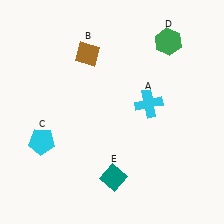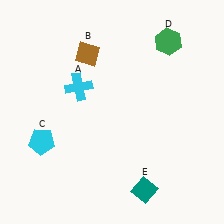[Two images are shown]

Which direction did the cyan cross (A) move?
The cyan cross (A) moved left.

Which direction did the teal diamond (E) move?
The teal diamond (E) moved right.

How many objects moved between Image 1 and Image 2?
2 objects moved between the two images.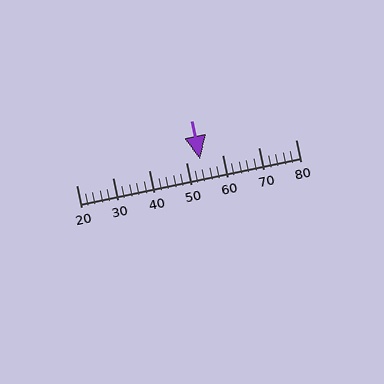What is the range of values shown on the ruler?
The ruler shows values from 20 to 80.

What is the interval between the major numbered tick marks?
The major tick marks are spaced 10 units apart.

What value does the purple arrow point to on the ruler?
The purple arrow points to approximately 54.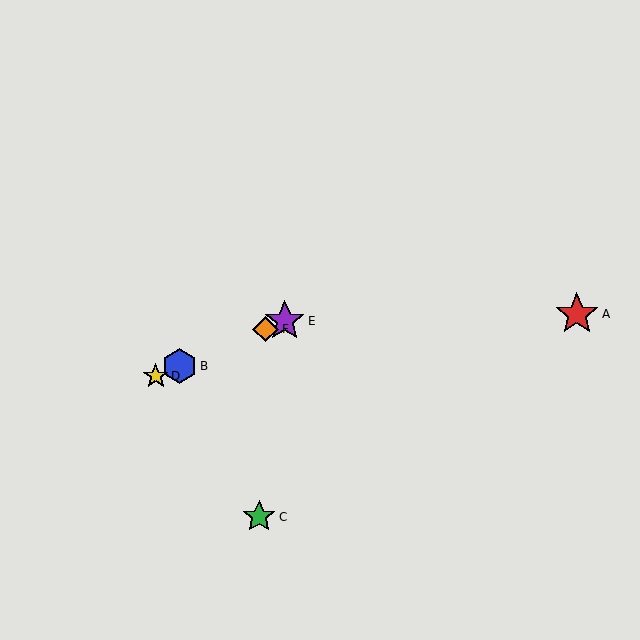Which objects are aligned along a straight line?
Objects B, D, E, F are aligned along a straight line.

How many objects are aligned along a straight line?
4 objects (B, D, E, F) are aligned along a straight line.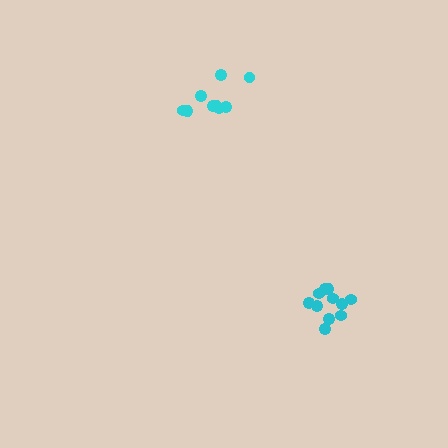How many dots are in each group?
Group 1: 9 dots, Group 2: 11 dots (20 total).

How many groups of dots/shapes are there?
There are 2 groups.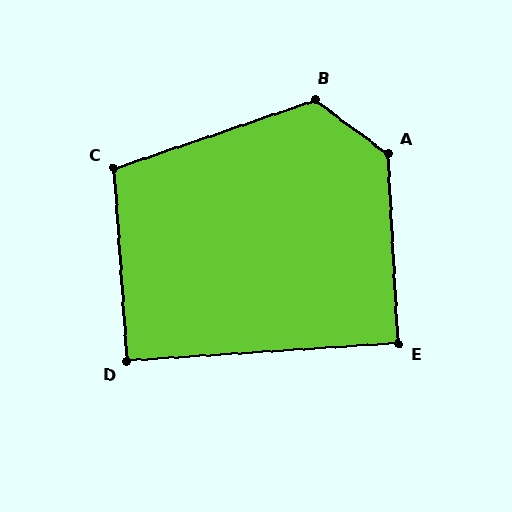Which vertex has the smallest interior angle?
D, at approximately 90 degrees.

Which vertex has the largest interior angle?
A, at approximately 130 degrees.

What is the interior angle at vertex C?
Approximately 105 degrees (obtuse).